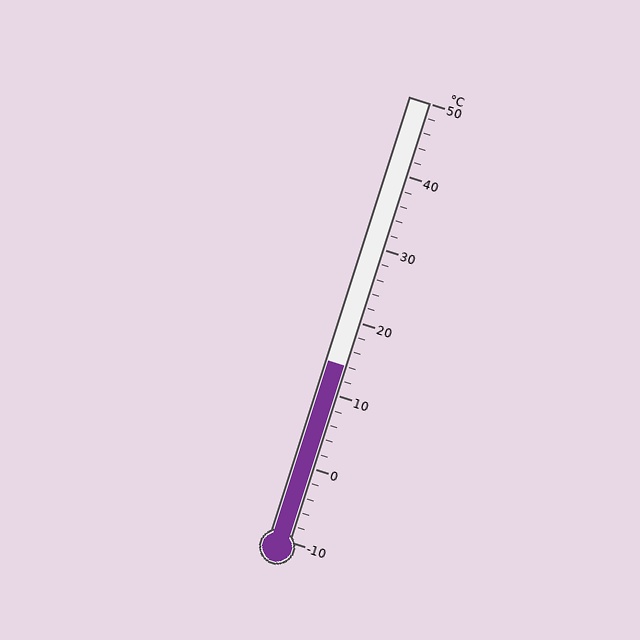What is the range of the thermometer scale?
The thermometer scale ranges from -10°C to 50°C.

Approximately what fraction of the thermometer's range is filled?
The thermometer is filled to approximately 40% of its range.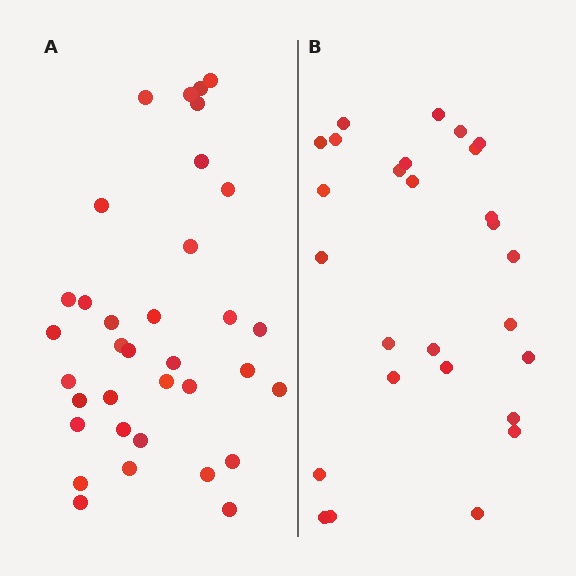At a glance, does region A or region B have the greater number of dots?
Region A (the left region) has more dots.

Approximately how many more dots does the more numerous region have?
Region A has roughly 8 or so more dots than region B.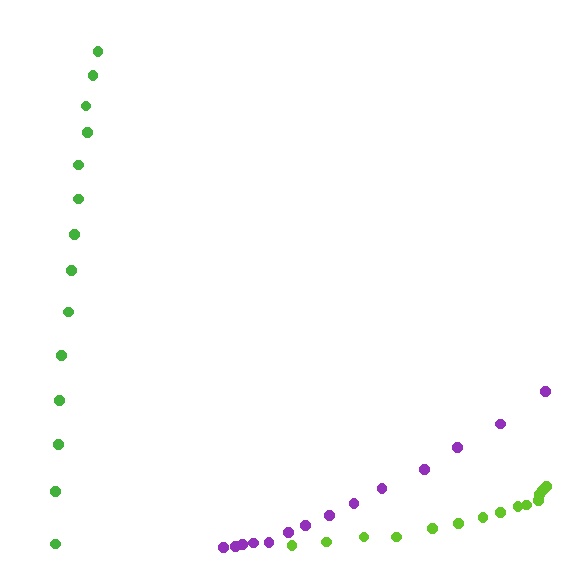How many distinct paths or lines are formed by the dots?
There are 3 distinct paths.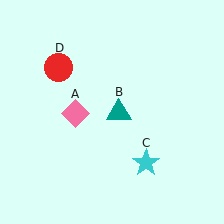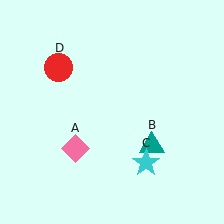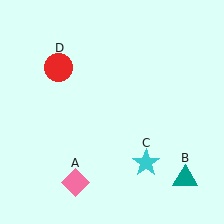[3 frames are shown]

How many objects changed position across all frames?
2 objects changed position: pink diamond (object A), teal triangle (object B).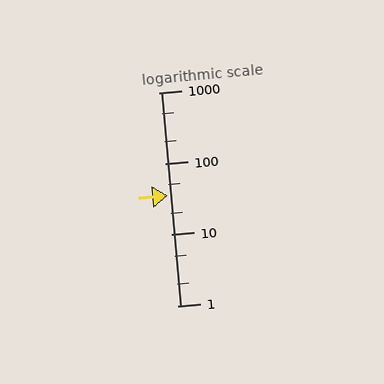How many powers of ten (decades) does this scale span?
The scale spans 3 decades, from 1 to 1000.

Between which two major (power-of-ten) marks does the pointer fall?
The pointer is between 10 and 100.